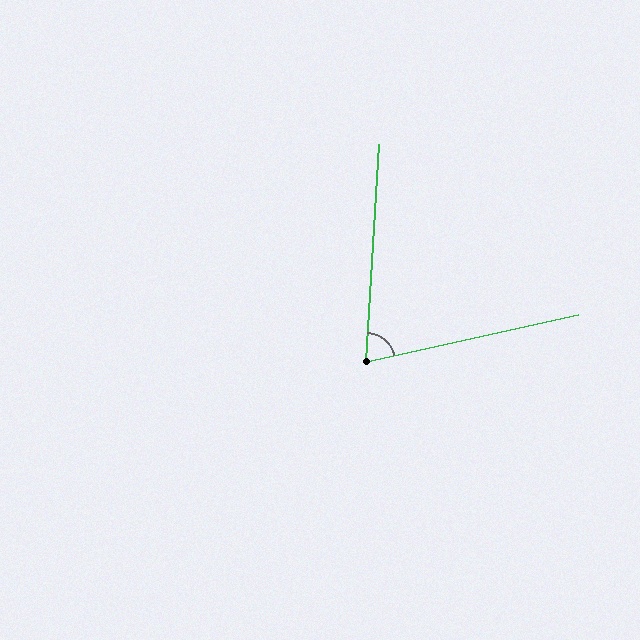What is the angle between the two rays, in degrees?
Approximately 74 degrees.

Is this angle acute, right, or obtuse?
It is acute.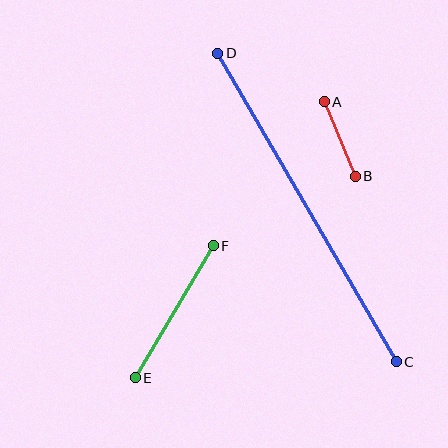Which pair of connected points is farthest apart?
Points C and D are farthest apart.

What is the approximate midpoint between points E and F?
The midpoint is at approximately (174, 312) pixels.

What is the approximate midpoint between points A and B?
The midpoint is at approximately (340, 139) pixels.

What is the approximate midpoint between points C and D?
The midpoint is at approximately (307, 207) pixels.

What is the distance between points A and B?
The distance is approximately 80 pixels.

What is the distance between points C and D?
The distance is approximately 357 pixels.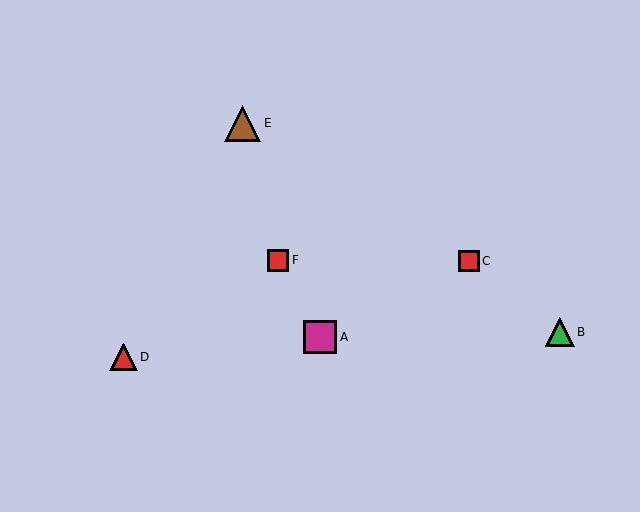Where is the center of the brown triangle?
The center of the brown triangle is at (243, 123).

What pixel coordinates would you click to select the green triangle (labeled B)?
Click at (560, 332) to select the green triangle B.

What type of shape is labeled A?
Shape A is a magenta square.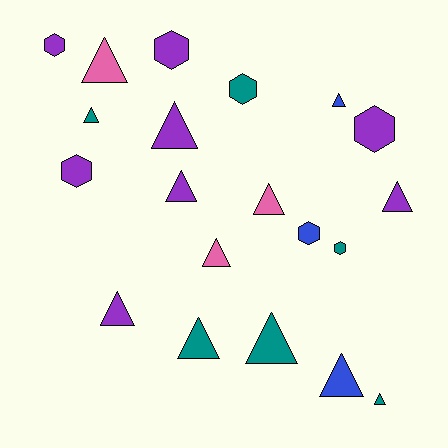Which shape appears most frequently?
Triangle, with 13 objects.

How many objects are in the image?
There are 20 objects.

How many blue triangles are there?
There are 2 blue triangles.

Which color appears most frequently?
Purple, with 8 objects.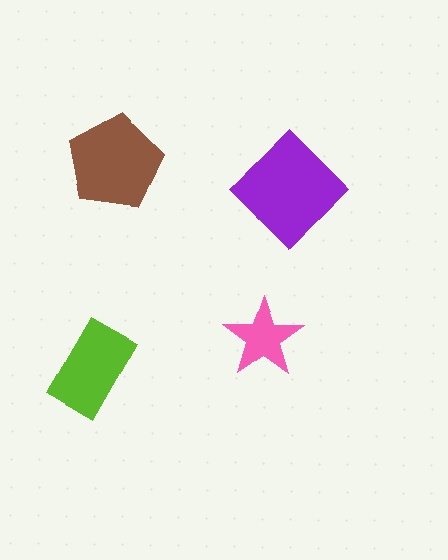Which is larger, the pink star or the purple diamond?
The purple diamond.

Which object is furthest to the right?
The purple diamond is rightmost.